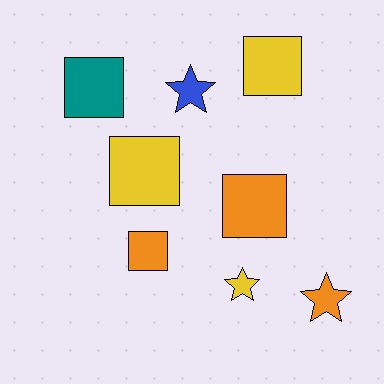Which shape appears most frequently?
Square, with 5 objects.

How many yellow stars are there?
There is 1 yellow star.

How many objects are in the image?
There are 8 objects.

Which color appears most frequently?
Orange, with 3 objects.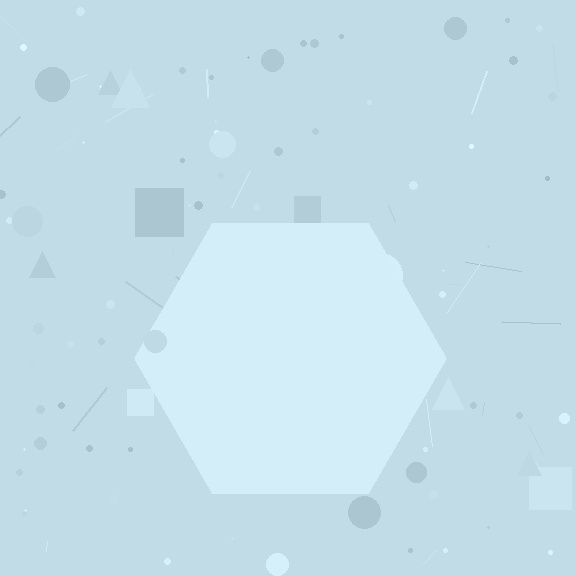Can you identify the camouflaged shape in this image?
The camouflaged shape is a hexagon.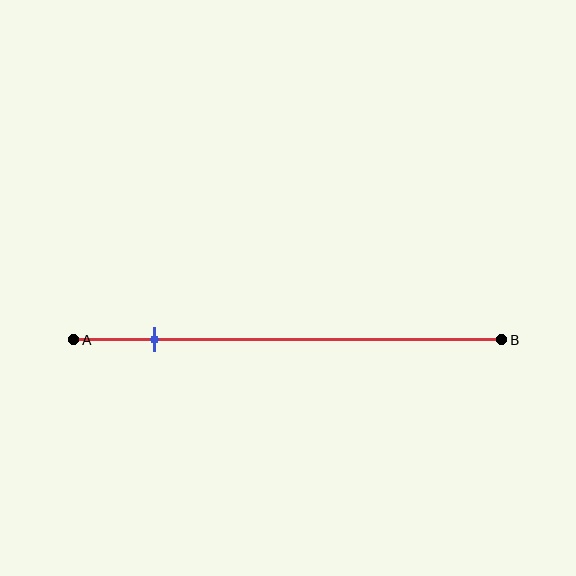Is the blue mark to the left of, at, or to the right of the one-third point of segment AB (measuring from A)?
The blue mark is to the left of the one-third point of segment AB.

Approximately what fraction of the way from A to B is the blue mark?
The blue mark is approximately 20% of the way from A to B.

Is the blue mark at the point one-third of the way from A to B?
No, the mark is at about 20% from A, not at the 33% one-third point.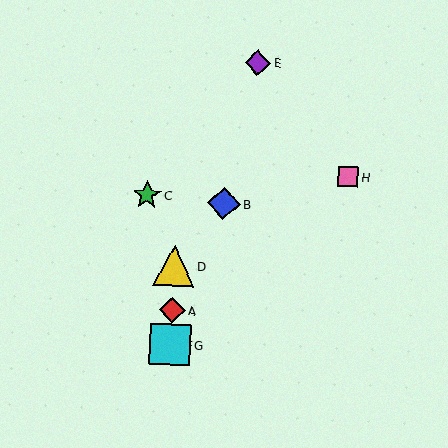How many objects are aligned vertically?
4 objects (A, D, F, G) are aligned vertically.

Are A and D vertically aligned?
Yes, both are at x≈172.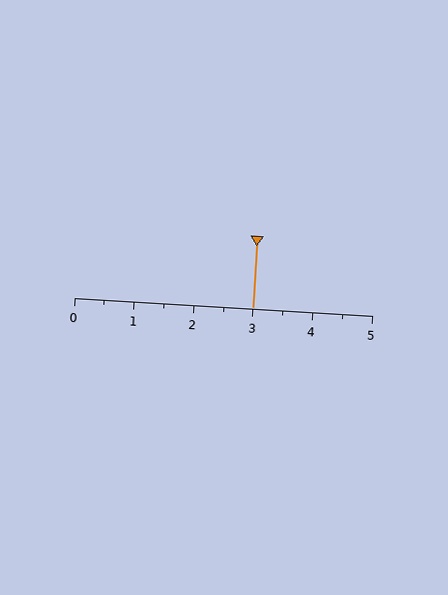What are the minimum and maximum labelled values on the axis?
The axis runs from 0 to 5.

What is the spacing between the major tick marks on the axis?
The major ticks are spaced 1 apart.